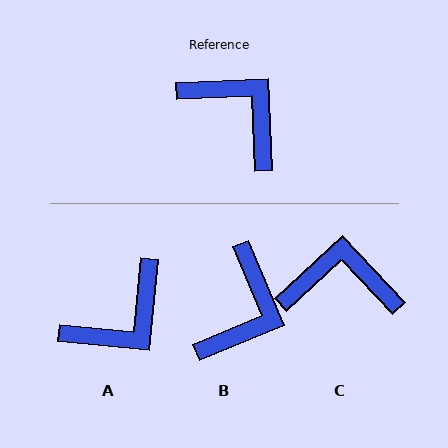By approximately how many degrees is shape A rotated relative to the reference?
Approximately 98 degrees clockwise.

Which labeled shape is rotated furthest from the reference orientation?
A, about 98 degrees away.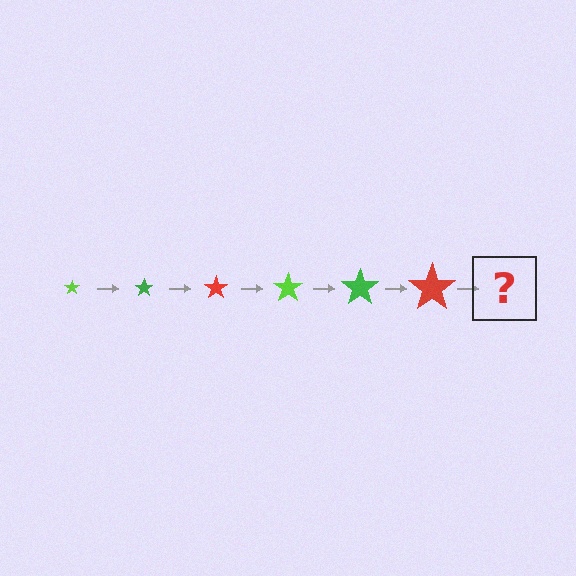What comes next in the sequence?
The next element should be a lime star, larger than the previous one.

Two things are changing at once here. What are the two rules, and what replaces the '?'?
The two rules are that the star grows larger each step and the color cycles through lime, green, and red. The '?' should be a lime star, larger than the previous one.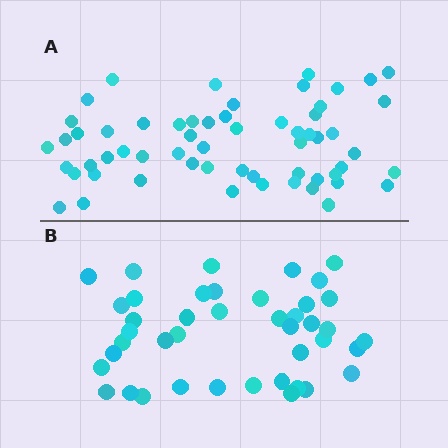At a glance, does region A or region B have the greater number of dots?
Region A (the top region) has more dots.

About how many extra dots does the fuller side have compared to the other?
Region A has approximately 15 more dots than region B.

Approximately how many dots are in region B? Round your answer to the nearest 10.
About 40 dots. (The exact count is 42, which rounds to 40.)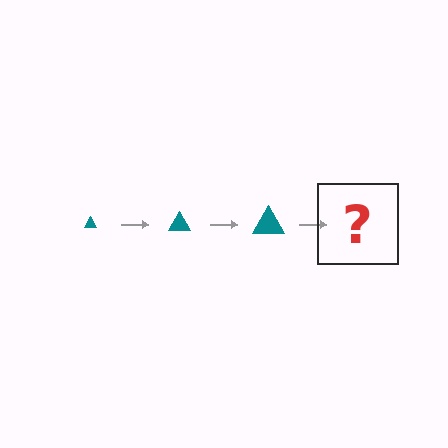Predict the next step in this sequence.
The next step is a teal triangle, larger than the previous one.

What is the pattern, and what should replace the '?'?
The pattern is that the triangle gets progressively larger each step. The '?' should be a teal triangle, larger than the previous one.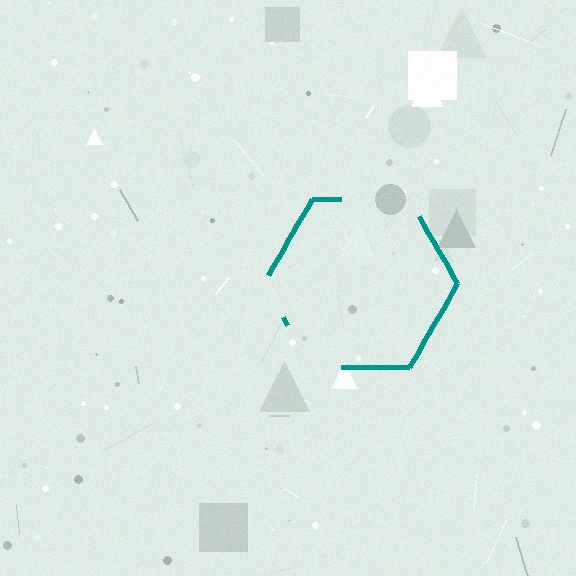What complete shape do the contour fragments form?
The contour fragments form a hexagon.